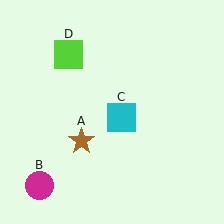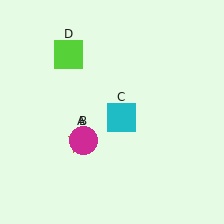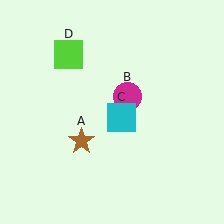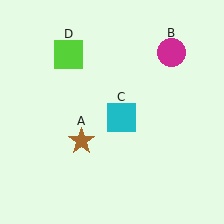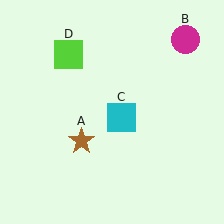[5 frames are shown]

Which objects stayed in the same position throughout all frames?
Brown star (object A) and cyan square (object C) and lime square (object D) remained stationary.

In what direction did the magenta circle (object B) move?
The magenta circle (object B) moved up and to the right.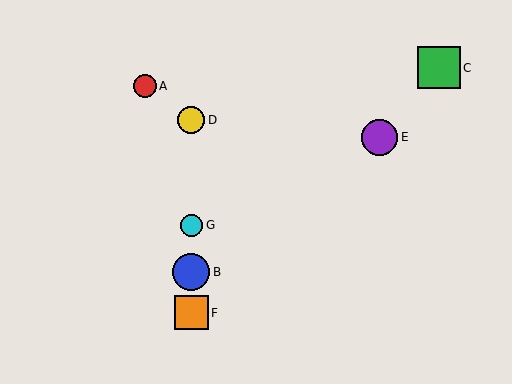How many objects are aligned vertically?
4 objects (B, D, F, G) are aligned vertically.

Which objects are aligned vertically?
Objects B, D, F, G are aligned vertically.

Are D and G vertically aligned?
Yes, both are at x≈191.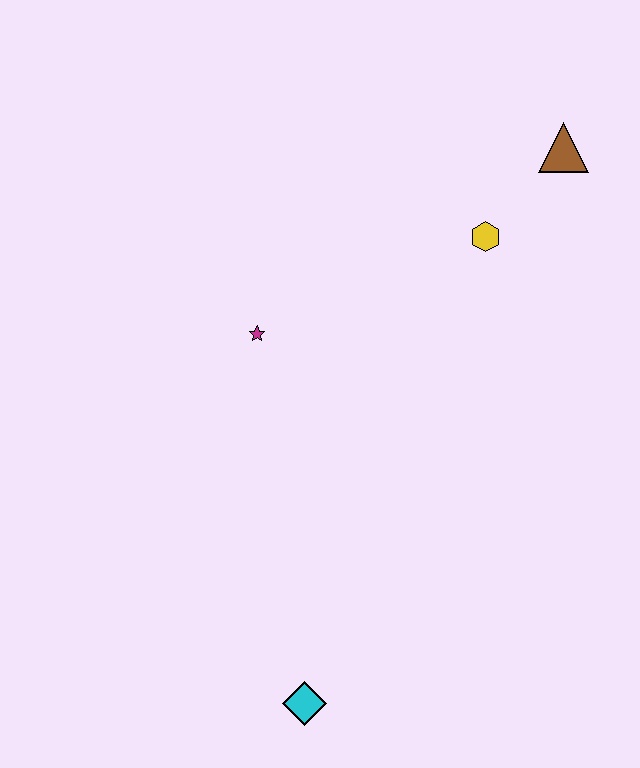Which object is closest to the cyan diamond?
The magenta star is closest to the cyan diamond.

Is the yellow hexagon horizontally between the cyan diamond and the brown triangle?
Yes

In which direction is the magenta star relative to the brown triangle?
The magenta star is to the left of the brown triangle.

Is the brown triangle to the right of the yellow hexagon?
Yes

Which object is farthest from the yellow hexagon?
The cyan diamond is farthest from the yellow hexagon.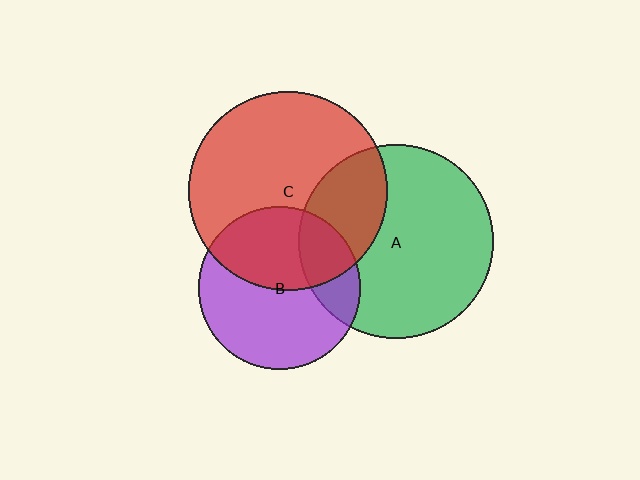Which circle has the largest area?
Circle C (red).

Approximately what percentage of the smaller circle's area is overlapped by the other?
Approximately 20%.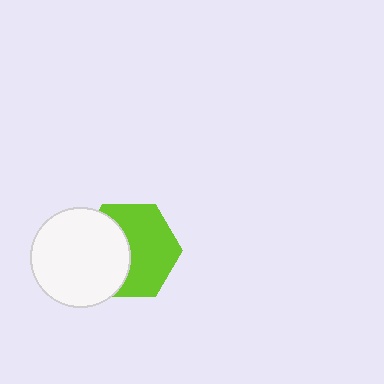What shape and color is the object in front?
The object in front is a white circle.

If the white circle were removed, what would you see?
You would see the complete lime hexagon.